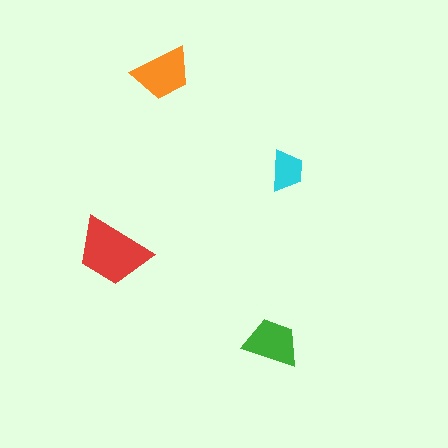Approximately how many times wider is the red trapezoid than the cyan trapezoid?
About 2 times wider.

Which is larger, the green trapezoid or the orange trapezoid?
The orange one.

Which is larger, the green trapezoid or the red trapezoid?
The red one.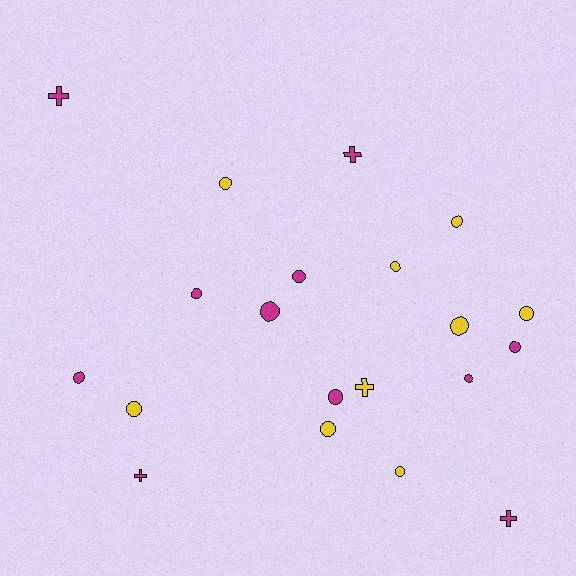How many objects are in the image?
There are 20 objects.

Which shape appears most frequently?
Circle, with 15 objects.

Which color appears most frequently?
Magenta, with 11 objects.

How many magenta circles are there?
There are 7 magenta circles.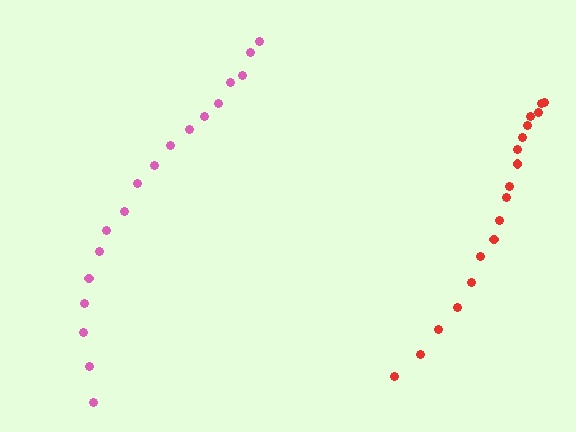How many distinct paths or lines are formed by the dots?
There are 2 distinct paths.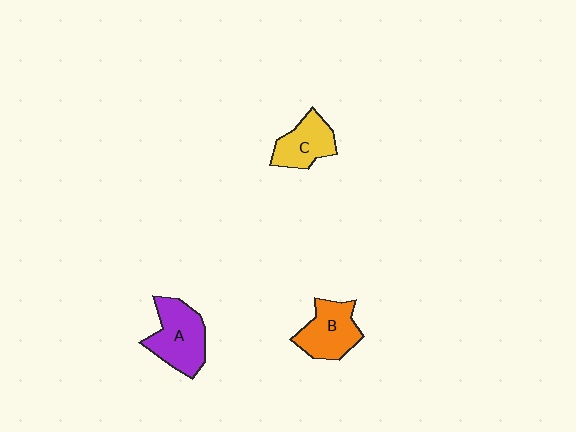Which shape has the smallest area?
Shape C (yellow).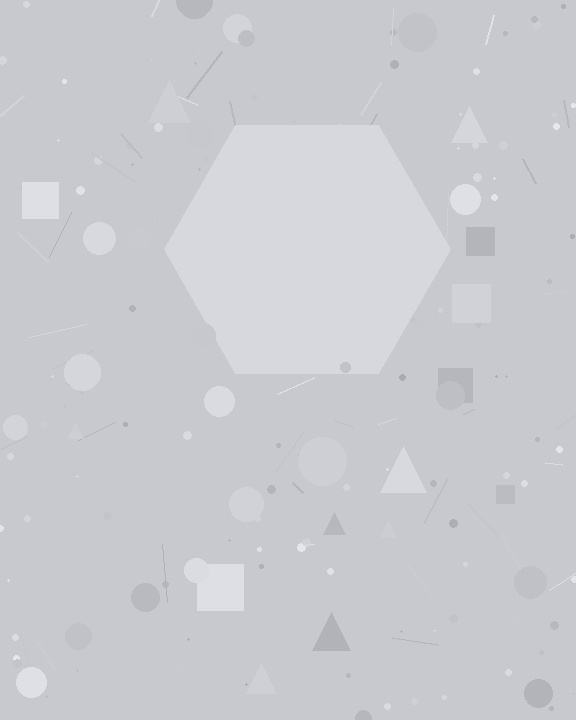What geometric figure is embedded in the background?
A hexagon is embedded in the background.